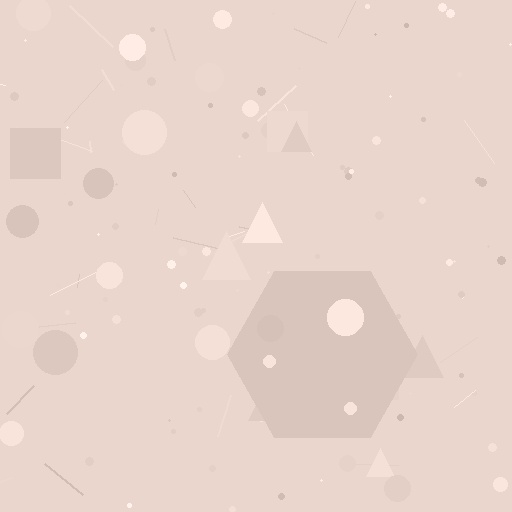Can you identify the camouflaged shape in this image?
The camouflaged shape is a hexagon.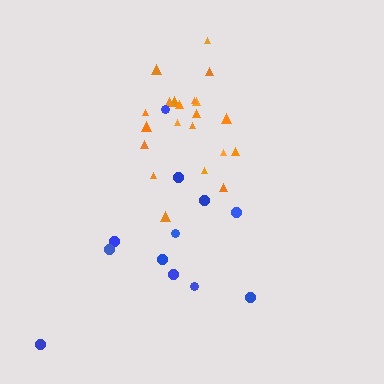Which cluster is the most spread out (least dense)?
Blue.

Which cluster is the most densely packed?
Orange.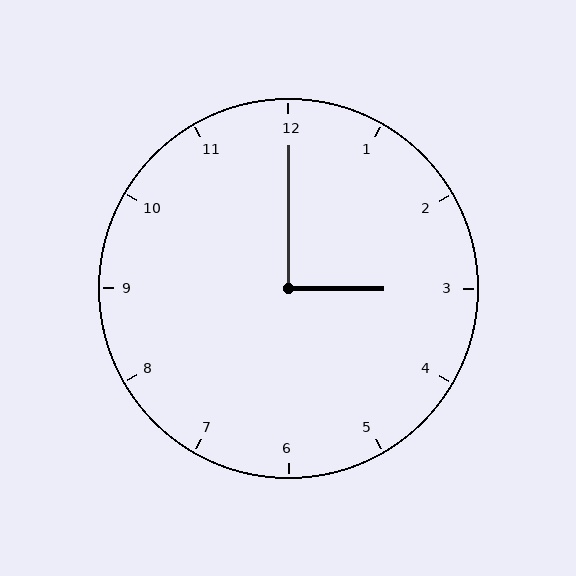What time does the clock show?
3:00.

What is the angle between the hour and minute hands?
Approximately 90 degrees.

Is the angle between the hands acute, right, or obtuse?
It is right.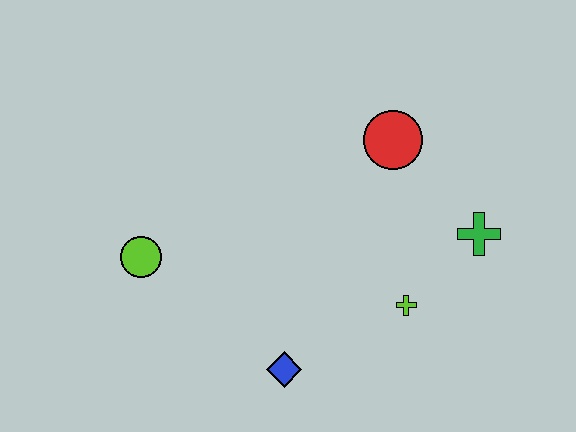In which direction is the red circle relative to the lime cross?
The red circle is above the lime cross.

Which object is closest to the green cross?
The lime cross is closest to the green cross.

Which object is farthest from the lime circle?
The green cross is farthest from the lime circle.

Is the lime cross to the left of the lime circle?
No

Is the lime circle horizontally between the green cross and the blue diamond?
No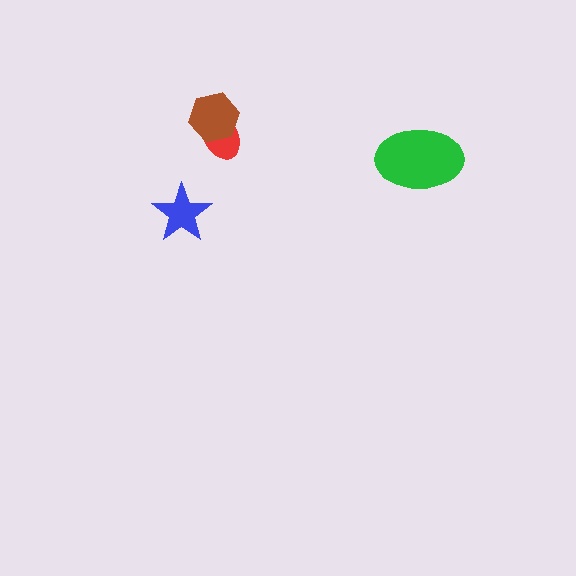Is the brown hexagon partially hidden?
No, no other shape covers it.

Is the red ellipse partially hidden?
Yes, it is partially covered by another shape.